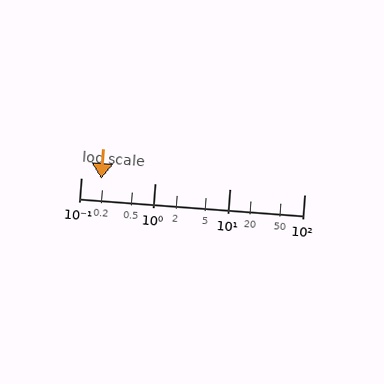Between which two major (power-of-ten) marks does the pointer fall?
The pointer is between 0.1 and 1.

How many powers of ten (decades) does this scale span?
The scale spans 3 decades, from 0.1 to 100.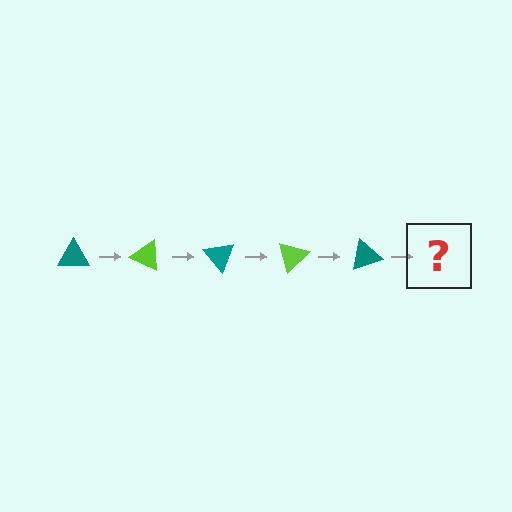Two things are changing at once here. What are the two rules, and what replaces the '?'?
The two rules are that it rotates 25 degrees each step and the color cycles through teal and lime. The '?' should be a lime triangle, rotated 125 degrees from the start.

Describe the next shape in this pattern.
It should be a lime triangle, rotated 125 degrees from the start.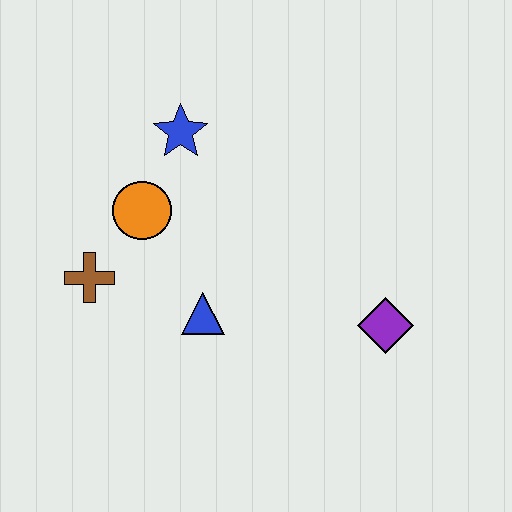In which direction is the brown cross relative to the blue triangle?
The brown cross is to the left of the blue triangle.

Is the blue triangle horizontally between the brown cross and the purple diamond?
Yes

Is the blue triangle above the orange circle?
No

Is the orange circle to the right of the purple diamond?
No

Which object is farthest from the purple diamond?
The brown cross is farthest from the purple diamond.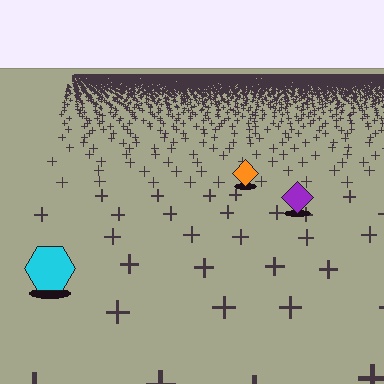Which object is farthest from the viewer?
The orange diamond is farthest from the viewer. It appears smaller and the ground texture around it is denser.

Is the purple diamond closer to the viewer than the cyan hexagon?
No. The cyan hexagon is closer — you can tell from the texture gradient: the ground texture is coarser near it.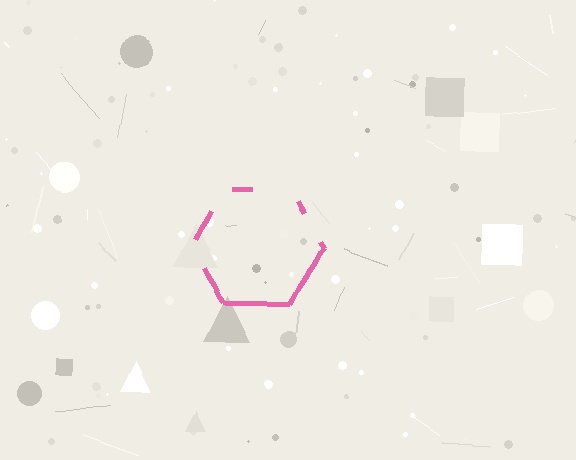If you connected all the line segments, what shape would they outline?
They would outline a hexagon.